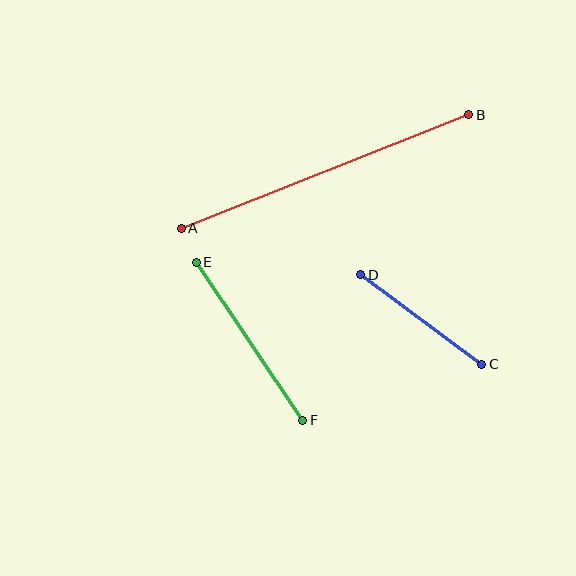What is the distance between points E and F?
The distance is approximately 191 pixels.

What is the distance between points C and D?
The distance is approximately 151 pixels.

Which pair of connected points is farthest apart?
Points A and B are farthest apart.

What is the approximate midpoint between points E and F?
The midpoint is at approximately (250, 341) pixels.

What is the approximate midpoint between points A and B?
The midpoint is at approximately (325, 172) pixels.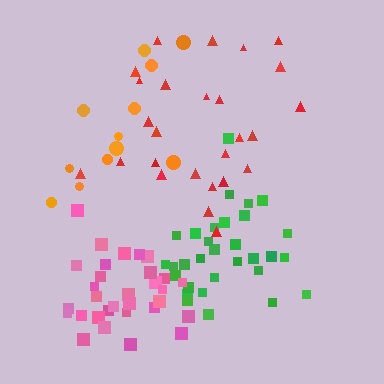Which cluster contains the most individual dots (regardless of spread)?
Green (32).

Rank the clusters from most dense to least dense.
pink, green, red, orange.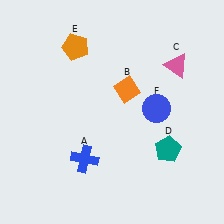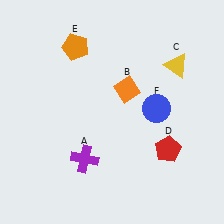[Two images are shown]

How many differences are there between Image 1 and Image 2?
There are 3 differences between the two images.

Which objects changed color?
A changed from blue to purple. C changed from pink to yellow. D changed from teal to red.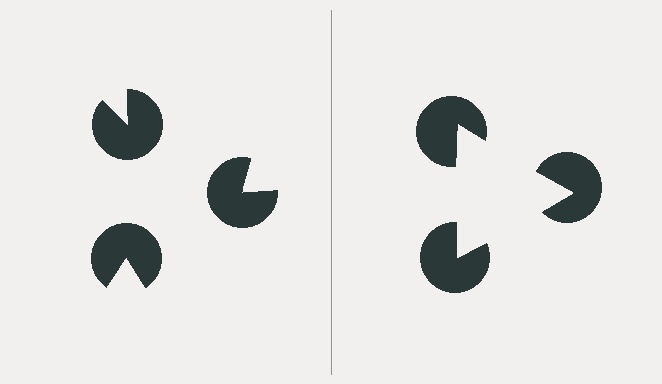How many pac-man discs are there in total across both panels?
6 — 3 on each side.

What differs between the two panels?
The pac-man discs are positioned identically on both sides; only the wedge orientations differ. On the right they align to a triangle; on the left they are misaligned.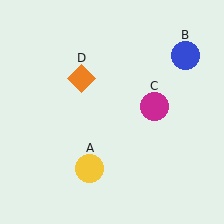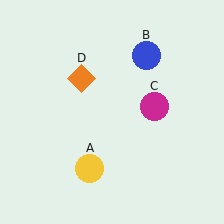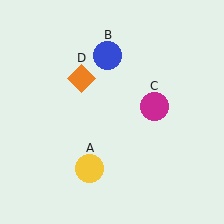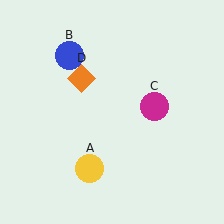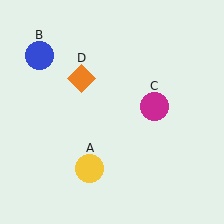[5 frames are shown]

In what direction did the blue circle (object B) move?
The blue circle (object B) moved left.